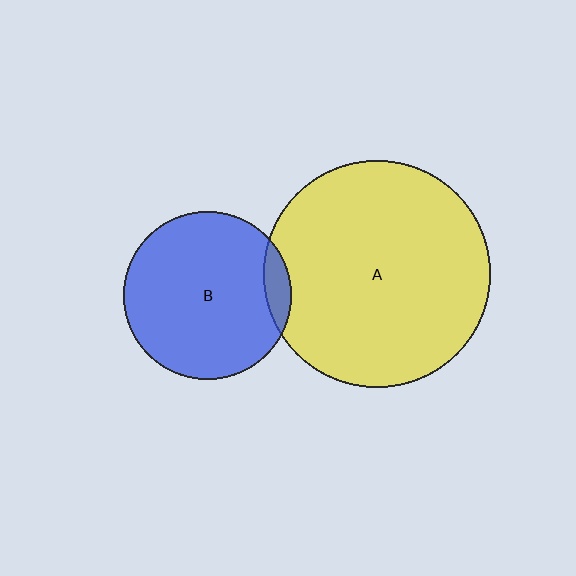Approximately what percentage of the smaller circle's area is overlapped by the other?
Approximately 10%.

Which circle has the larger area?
Circle A (yellow).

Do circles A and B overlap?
Yes.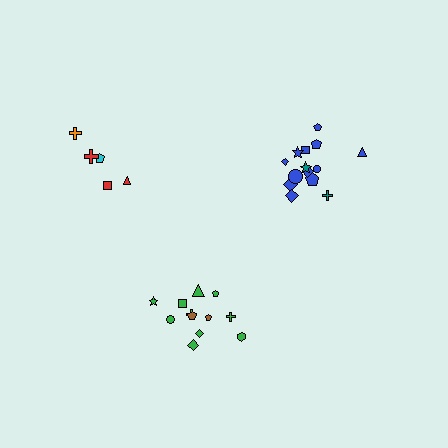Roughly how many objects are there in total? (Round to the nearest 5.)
Roughly 30 objects in total.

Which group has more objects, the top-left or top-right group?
The top-right group.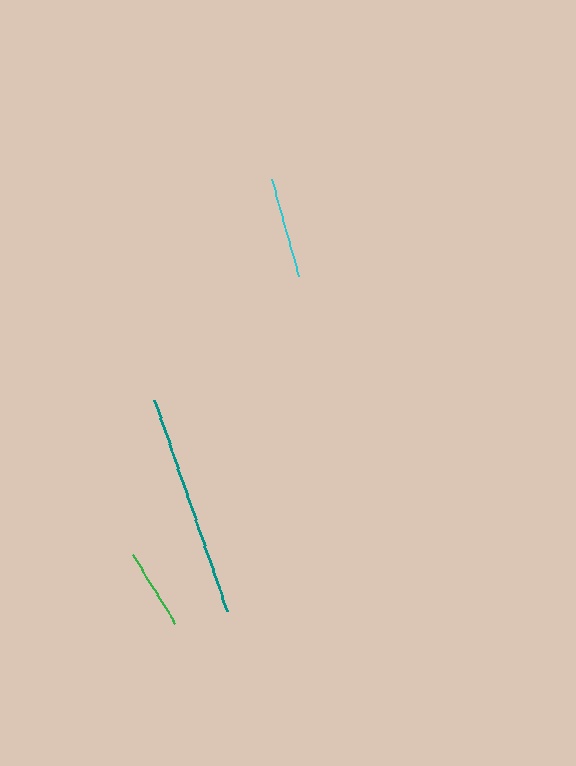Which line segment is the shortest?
The green line is the shortest at approximately 80 pixels.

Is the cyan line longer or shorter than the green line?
The cyan line is longer than the green line.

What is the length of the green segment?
The green segment is approximately 80 pixels long.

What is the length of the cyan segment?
The cyan segment is approximately 100 pixels long.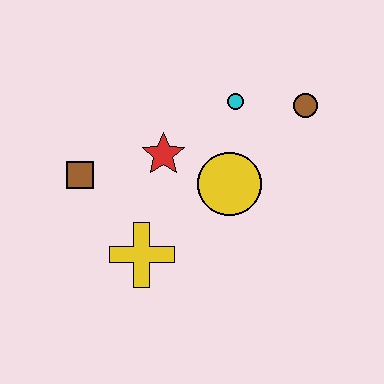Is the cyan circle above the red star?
Yes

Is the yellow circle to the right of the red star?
Yes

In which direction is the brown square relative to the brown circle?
The brown square is to the left of the brown circle.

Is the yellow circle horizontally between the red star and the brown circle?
Yes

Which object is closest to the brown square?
The red star is closest to the brown square.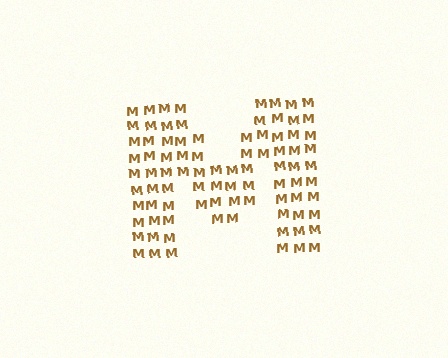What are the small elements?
The small elements are letter M's.